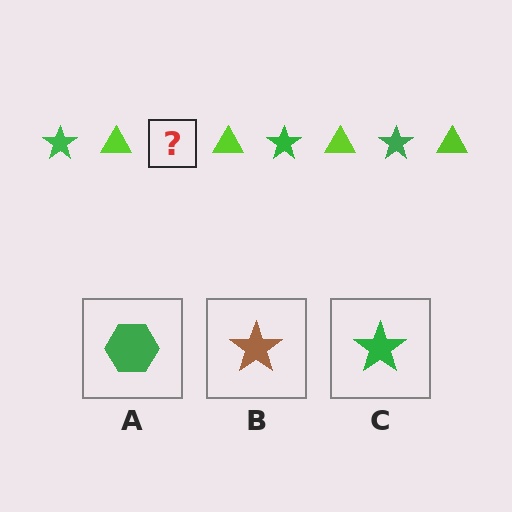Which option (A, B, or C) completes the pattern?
C.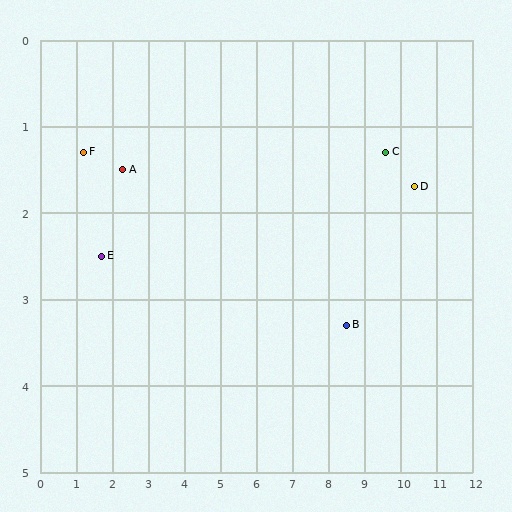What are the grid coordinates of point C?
Point C is at approximately (9.6, 1.3).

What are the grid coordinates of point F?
Point F is at approximately (1.2, 1.3).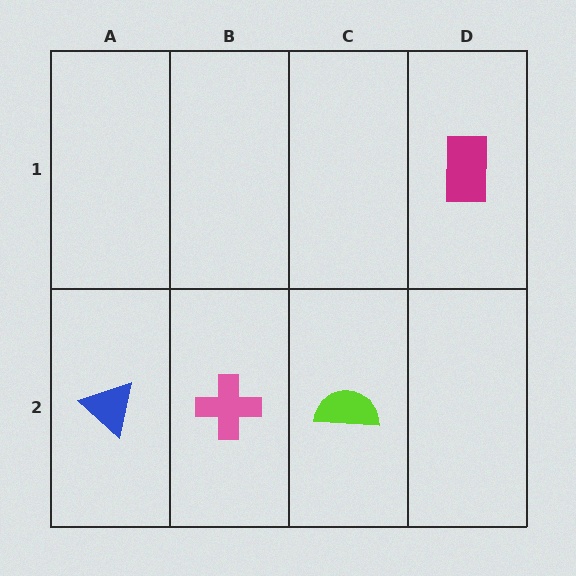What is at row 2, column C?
A lime semicircle.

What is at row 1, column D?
A magenta rectangle.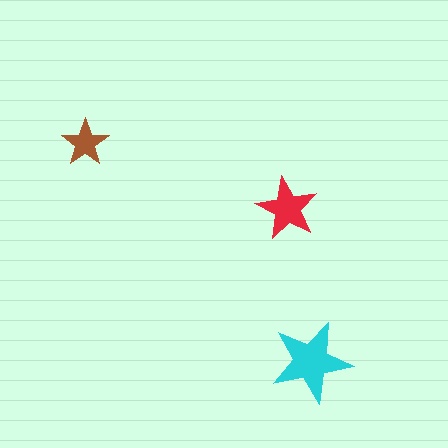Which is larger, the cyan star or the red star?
The cyan one.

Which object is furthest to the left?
The brown star is leftmost.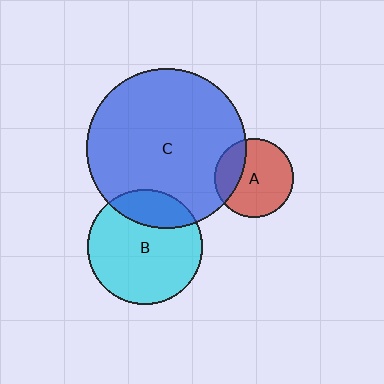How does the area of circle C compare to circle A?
Approximately 4.0 times.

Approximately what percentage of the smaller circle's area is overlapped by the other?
Approximately 25%.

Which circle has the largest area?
Circle C (blue).